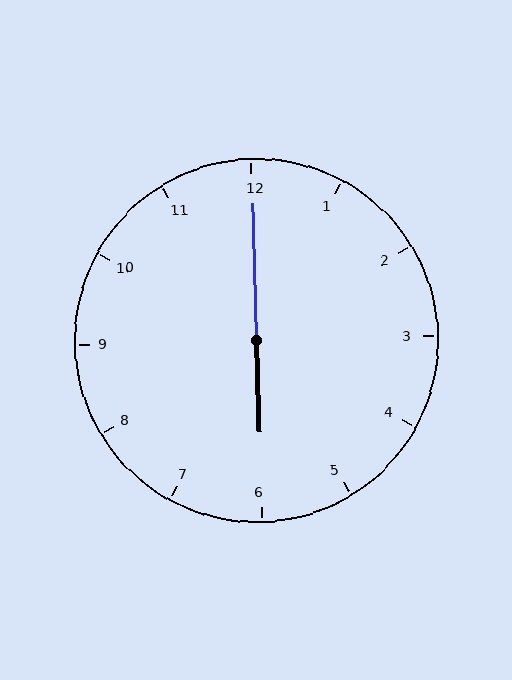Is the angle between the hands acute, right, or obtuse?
It is obtuse.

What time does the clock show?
6:00.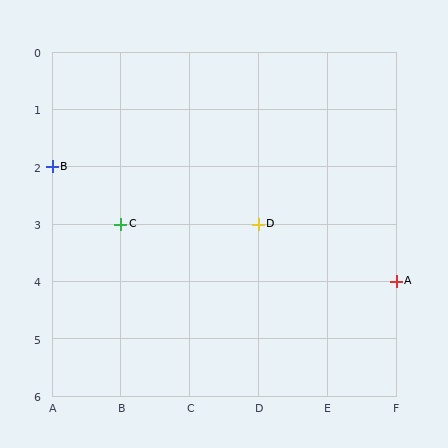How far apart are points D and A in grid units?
Points D and A are 2 columns and 1 row apart (about 2.2 grid units diagonally).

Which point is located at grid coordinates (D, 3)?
Point D is at (D, 3).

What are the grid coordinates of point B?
Point B is at grid coordinates (A, 2).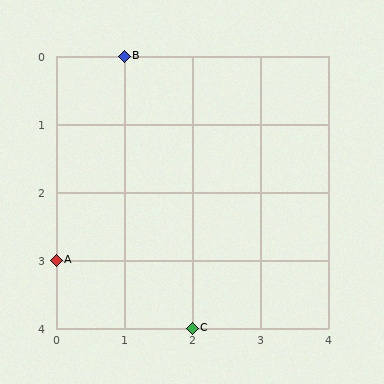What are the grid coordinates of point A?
Point A is at grid coordinates (0, 3).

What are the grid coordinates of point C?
Point C is at grid coordinates (2, 4).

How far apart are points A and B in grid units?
Points A and B are 1 column and 3 rows apart (about 3.2 grid units diagonally).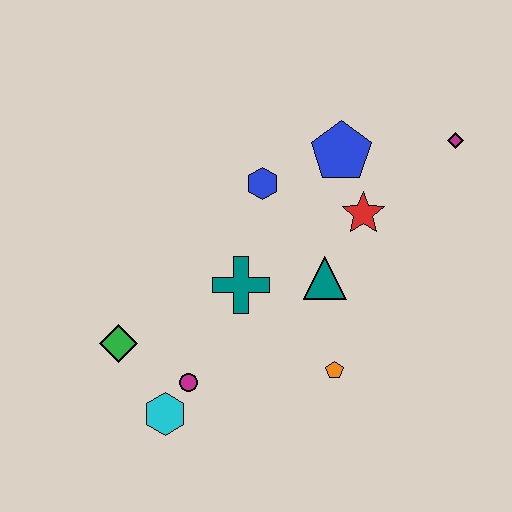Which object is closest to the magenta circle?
The cyan hexagon is closest to the magenta circle.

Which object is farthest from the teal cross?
The magenta diamond is farthest from the teal cross.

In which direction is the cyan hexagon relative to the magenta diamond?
The cyan hexagon is to the left of the magenta diamond.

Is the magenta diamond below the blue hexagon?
No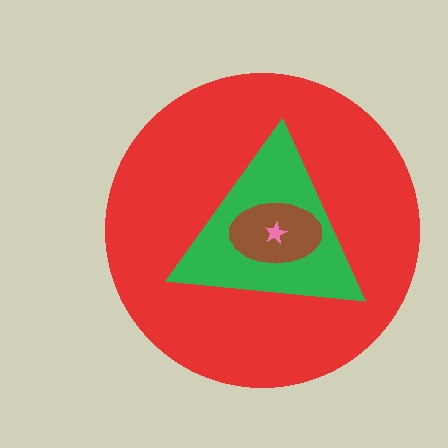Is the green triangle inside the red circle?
Yes.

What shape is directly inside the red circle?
The green triangle.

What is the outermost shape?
The red circle.